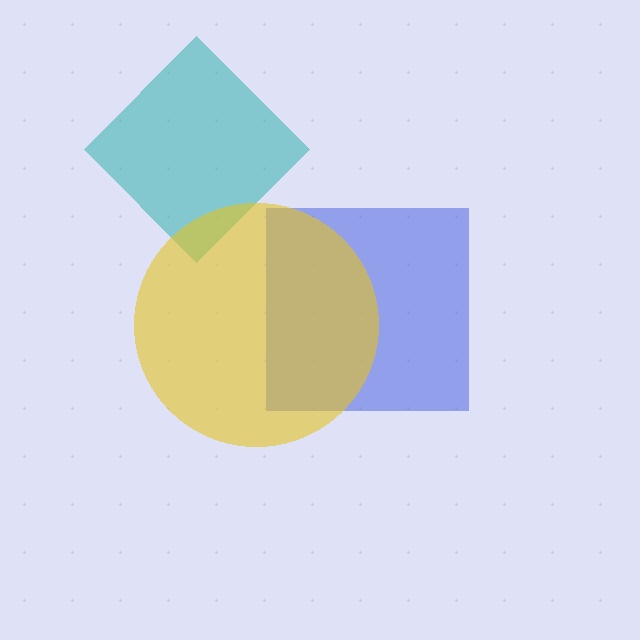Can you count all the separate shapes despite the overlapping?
Yes, there are 3 separate shapes.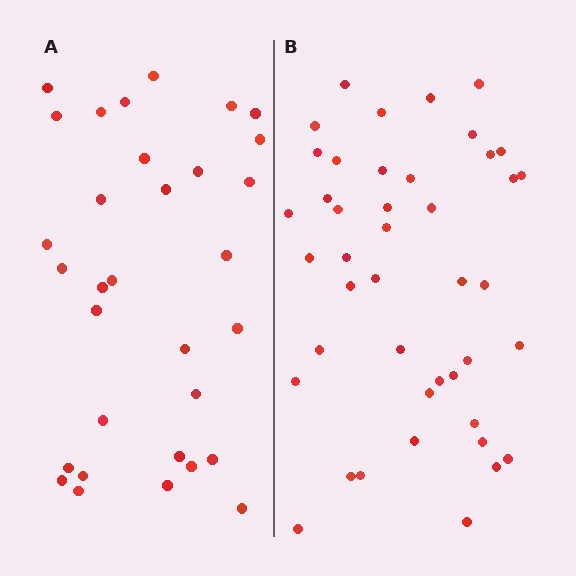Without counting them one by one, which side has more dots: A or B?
Region B (the right region) has more dots.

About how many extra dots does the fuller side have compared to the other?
Region B has roughly 12 or so more dots than region A.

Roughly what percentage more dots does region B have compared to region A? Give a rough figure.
About 35% more.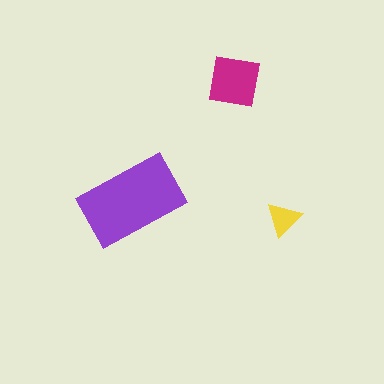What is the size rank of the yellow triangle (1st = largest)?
3rd.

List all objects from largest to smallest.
The purple rectangle, the magenta square, the yellow triangle.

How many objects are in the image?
There are 3 objects in the image.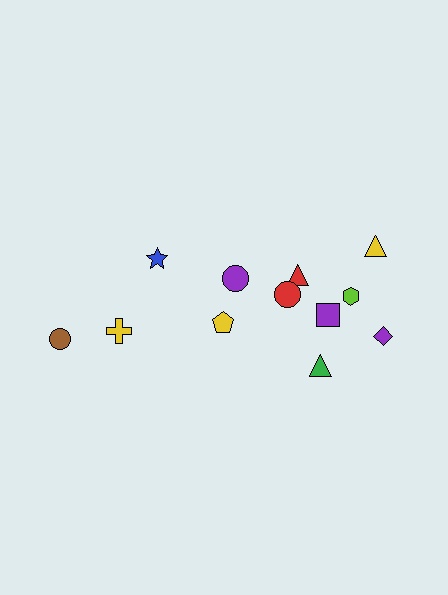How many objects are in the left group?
There are 4 objects.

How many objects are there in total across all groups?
There are 12 objects.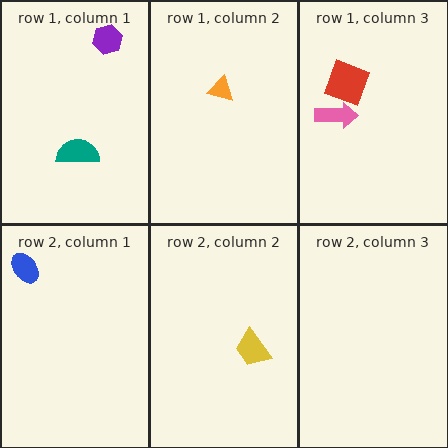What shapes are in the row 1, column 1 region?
The purple hexagon, the teal semicircle.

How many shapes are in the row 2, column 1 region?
1.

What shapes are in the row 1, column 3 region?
The pink arrow, the red square.